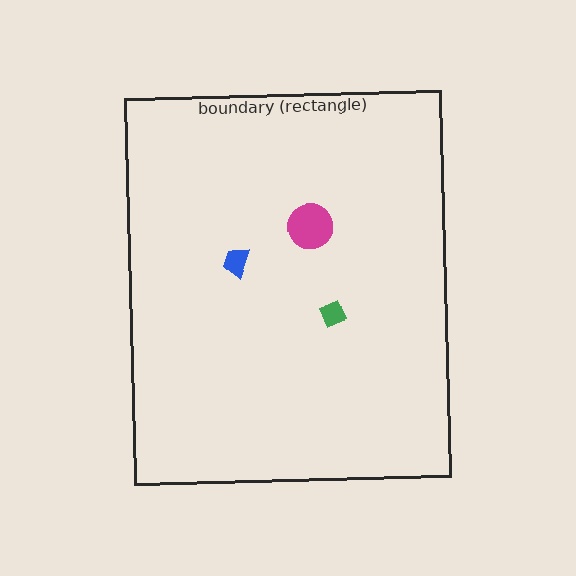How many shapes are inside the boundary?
3 inside, 0 outside.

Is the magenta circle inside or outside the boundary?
Inside.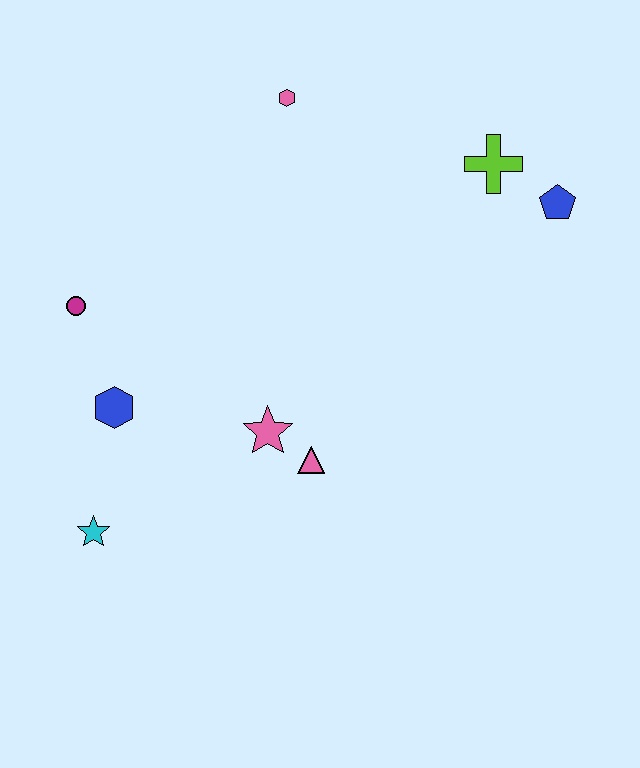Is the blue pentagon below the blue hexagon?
No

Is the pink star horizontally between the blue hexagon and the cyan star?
No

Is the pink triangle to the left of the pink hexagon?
No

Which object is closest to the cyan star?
The blue hexagon is closest to the cyan star.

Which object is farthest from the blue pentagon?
The cyan star is farthest from the blue pentagon.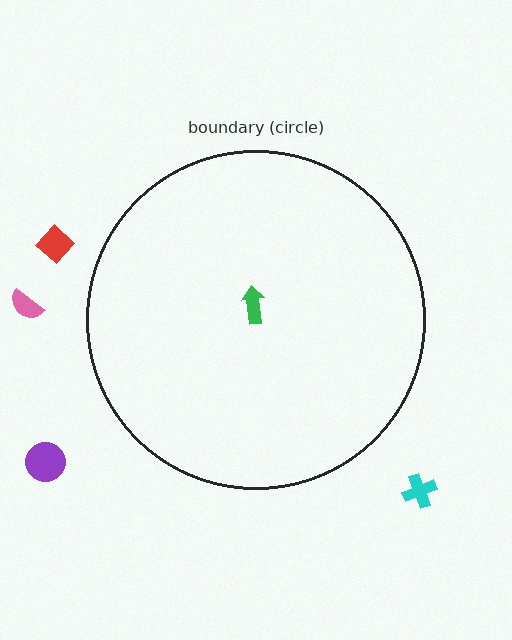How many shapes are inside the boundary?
1 inside, 4 outside.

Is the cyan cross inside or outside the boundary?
Outside.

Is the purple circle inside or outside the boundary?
Outside.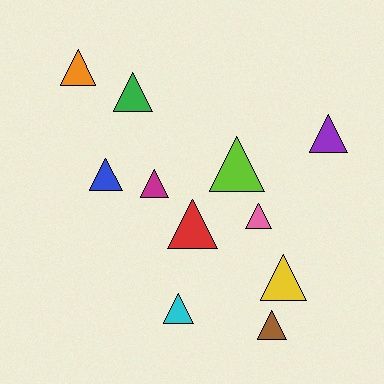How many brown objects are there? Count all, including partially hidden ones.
There is 1 brown object.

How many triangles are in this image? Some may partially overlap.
There are 11 triangles.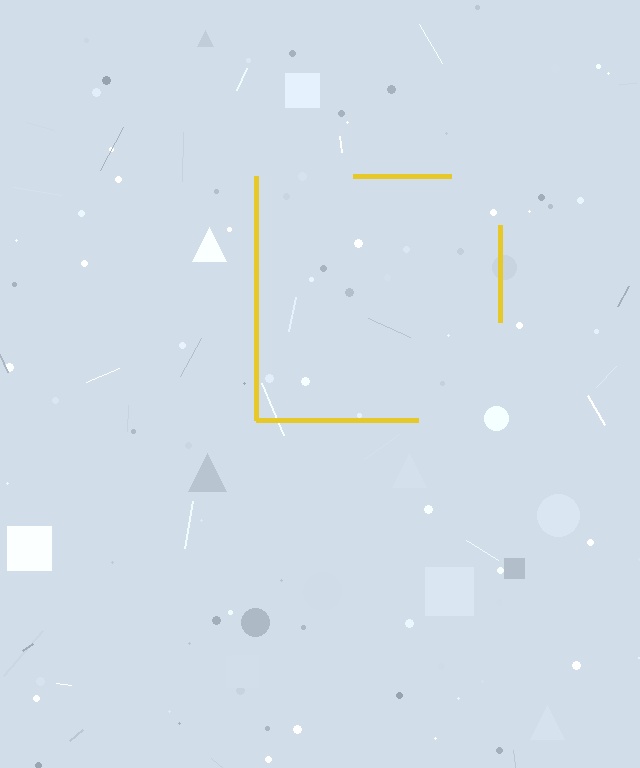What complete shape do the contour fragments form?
The contour fragments form a square.